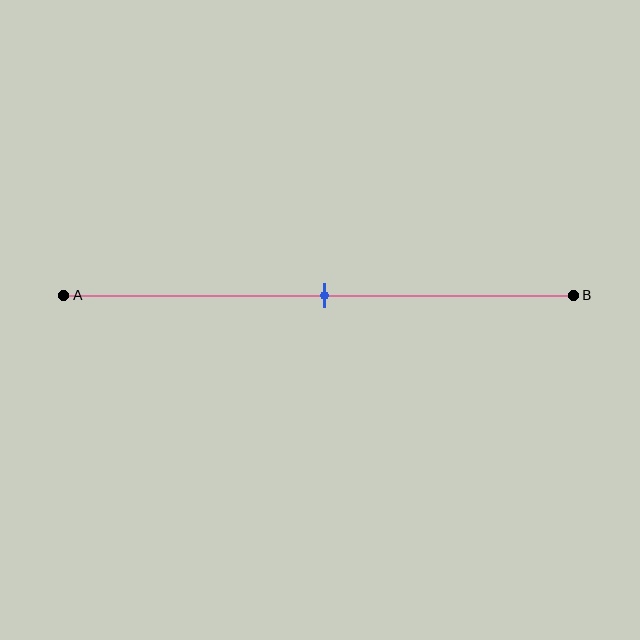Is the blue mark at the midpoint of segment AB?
Yes, the mark is approximately at the midpoint.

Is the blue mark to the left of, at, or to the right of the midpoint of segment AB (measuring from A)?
The blue mark is approximately at the midpoint of segment AB.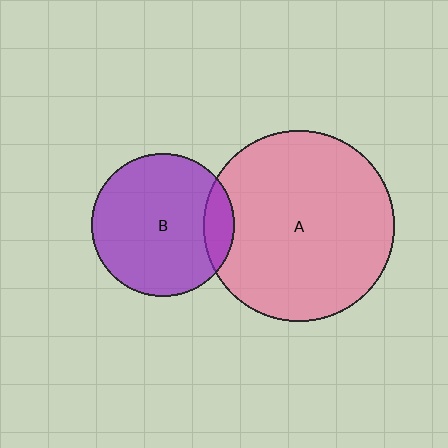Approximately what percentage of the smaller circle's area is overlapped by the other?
Approximately 15%.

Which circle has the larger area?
Circle A (pink).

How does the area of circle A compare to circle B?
Approximately 1.8 times.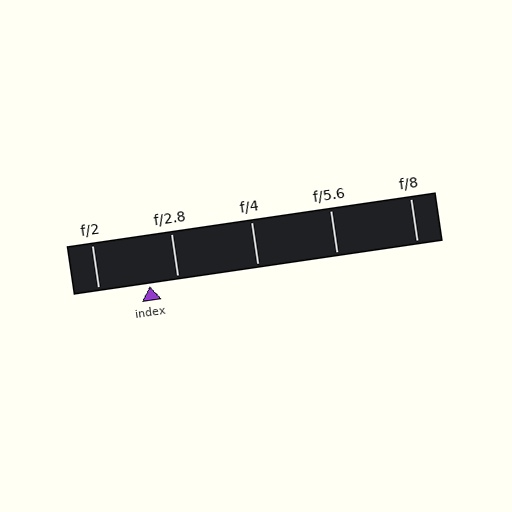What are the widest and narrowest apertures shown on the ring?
The widest aperture shown is f/2 and the narrowest is f/8.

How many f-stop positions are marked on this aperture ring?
There are 5 f-stop positions marked.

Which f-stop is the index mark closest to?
The index mark is closest to f/2.8.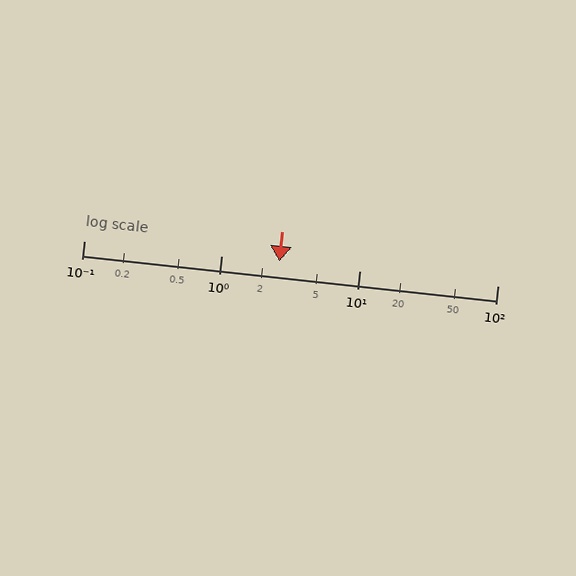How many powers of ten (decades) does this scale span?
The scale spans 3 decades, from 0.1 to 100.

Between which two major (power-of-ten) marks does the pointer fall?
The pointer is between 1 and 10.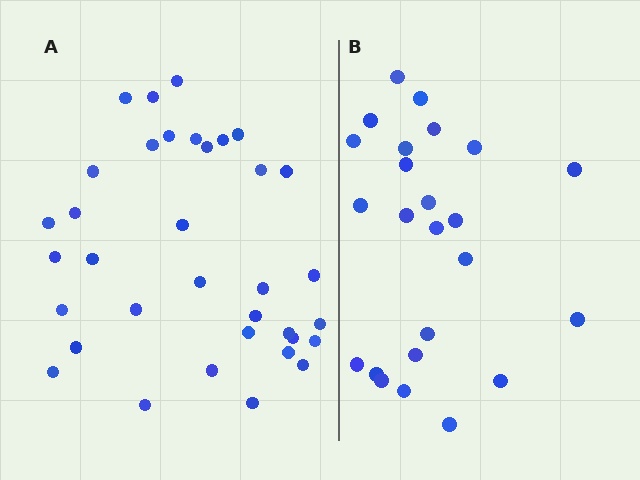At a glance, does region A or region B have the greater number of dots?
Region A (the left region) has more dots.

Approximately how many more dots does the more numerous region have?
Region A has roughly 12 or so more dots than region B.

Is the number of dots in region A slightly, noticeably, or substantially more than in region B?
Region A has substantially more. The ratio is roughly 1.5 to 1.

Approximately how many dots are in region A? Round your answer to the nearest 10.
About 40 dots. (The exact count is 35, which rounds to 40.)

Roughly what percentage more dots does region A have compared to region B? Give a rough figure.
About 45% more.